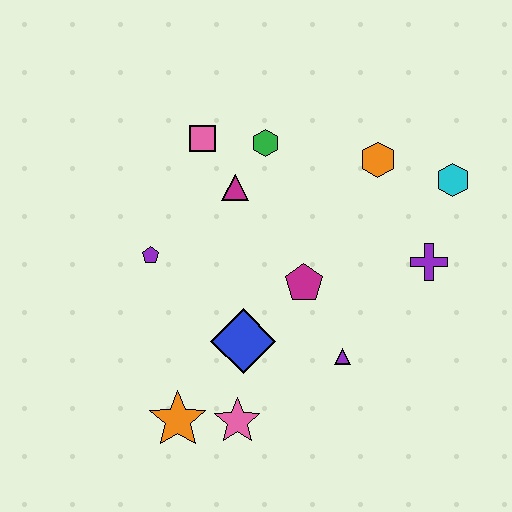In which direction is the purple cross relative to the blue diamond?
The purple cross is to the right of the blue diamond.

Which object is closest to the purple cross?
The cyan hexagon is closest to the purple cross.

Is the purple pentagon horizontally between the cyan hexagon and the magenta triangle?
No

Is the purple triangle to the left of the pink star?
No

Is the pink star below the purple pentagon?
Yes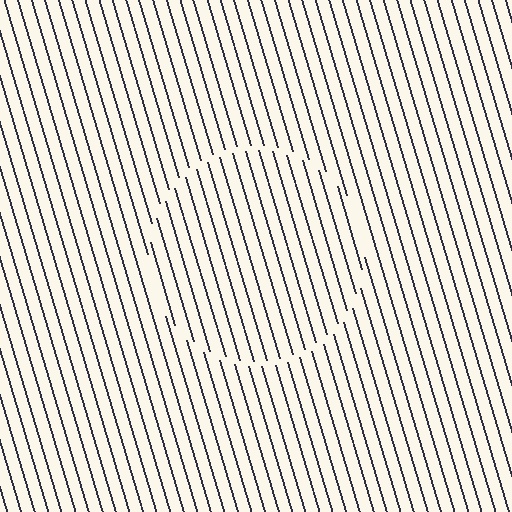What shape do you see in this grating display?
An illusory circle. The interior of the shape contains the same grating, shifted by half a period — the contour is defined by the phase discontinuity where line-ends from the inner and outer gratings abut.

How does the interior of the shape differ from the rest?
The interior of the shape contains the same grating, shifted by half a period — the contour is defined by the phase discontinuity where line-ends from the inner and outer gratings abut.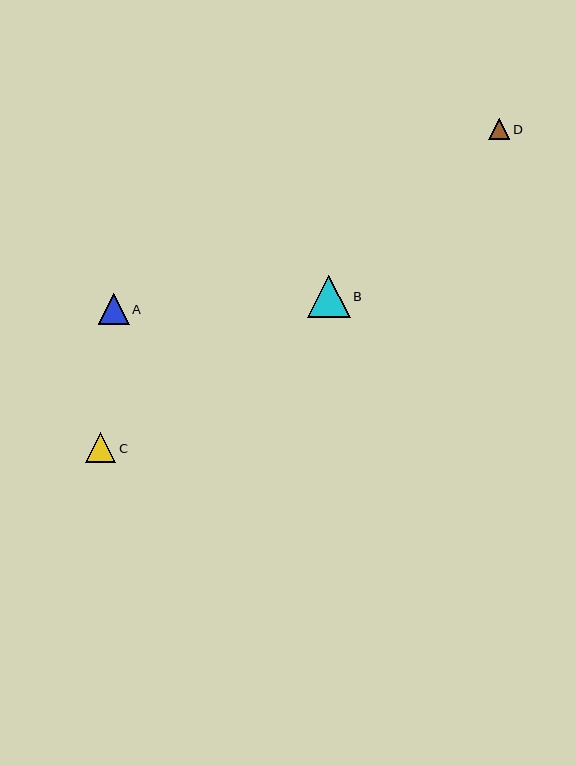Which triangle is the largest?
Triangle B is the largest with a size of approximately 43 pixels.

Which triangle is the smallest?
Triangle D is the smallest with a size of approximately 21 pixels.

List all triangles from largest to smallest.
From largest to smallest: B, A, C, D.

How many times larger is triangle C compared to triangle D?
Triangle C is approximately 1.4 times the size of triangle D.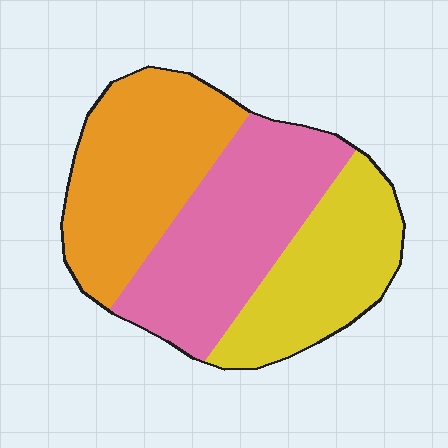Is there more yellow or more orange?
Orange.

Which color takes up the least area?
Yellow, at roughly 30%.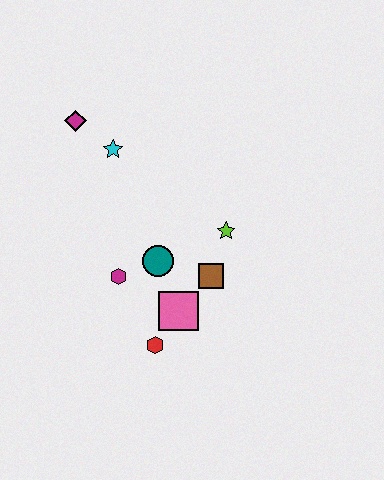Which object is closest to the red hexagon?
The pink square is closest to the red hexagon.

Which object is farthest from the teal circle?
The magenta diamond is farthest from the teal circle.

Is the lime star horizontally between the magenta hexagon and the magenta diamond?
No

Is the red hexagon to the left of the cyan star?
No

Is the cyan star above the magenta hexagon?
Yes